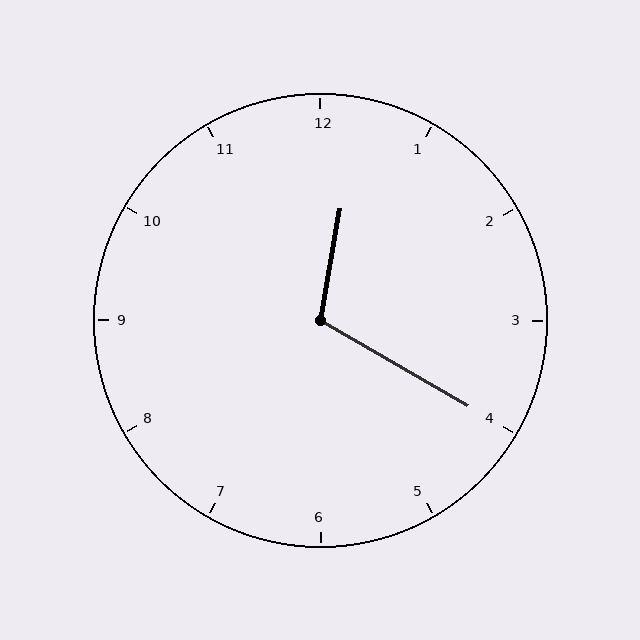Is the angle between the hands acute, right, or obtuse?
It is obtuse.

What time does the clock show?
12:20.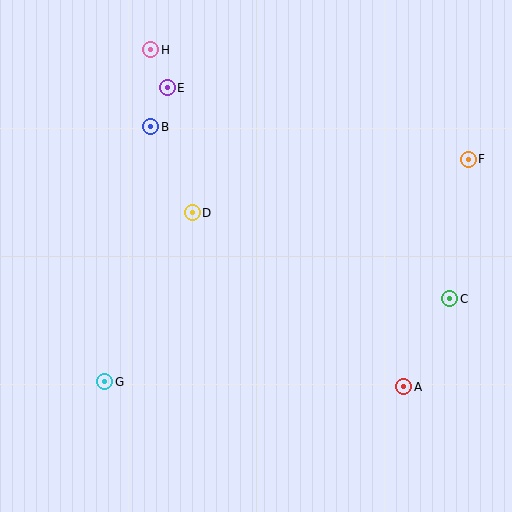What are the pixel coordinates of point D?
Point D is at (192, 213).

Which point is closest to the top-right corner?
Point F is closest to the top-right corner.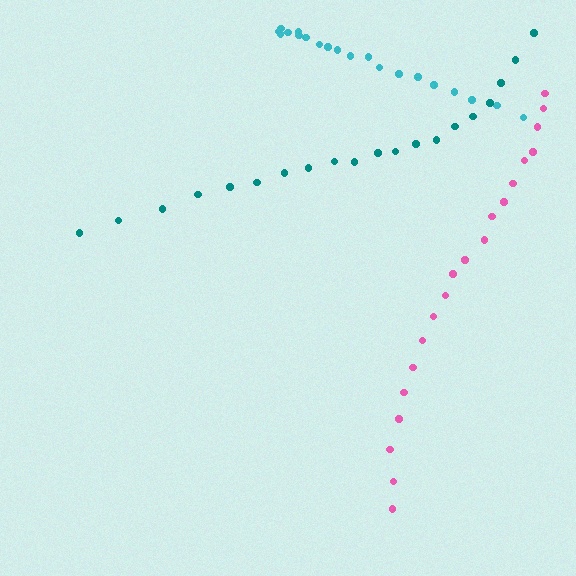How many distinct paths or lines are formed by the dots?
There are 3 distinct paths.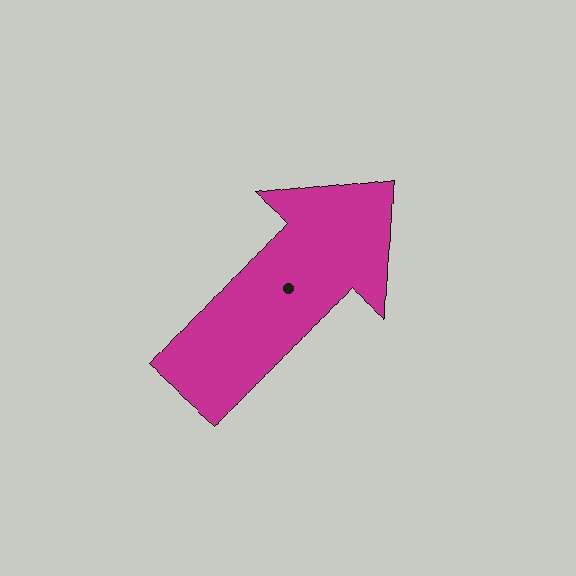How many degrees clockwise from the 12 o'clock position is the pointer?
Approximately 42 degrees.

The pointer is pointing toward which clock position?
Roughly 1 o'clock.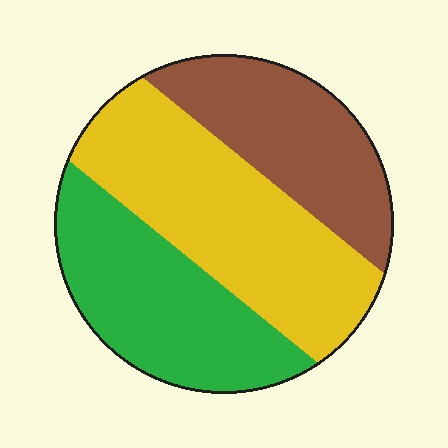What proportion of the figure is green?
Green covers 32% of the figure.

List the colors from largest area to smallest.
From largest to smallest: yellow, green, brown.